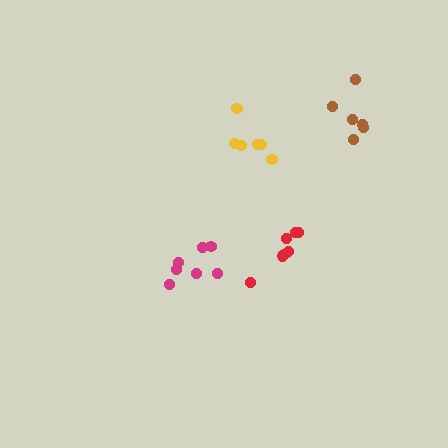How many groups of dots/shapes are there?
There are 4 groups.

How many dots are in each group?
Group 1: 7 dots, Group 2: 6 dots, Group 3: 7 dots, Group 4: 6 dots (26 total).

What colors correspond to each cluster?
The clusters are colored: red, yellow, magenta, brown.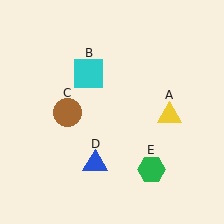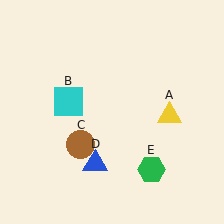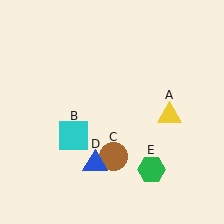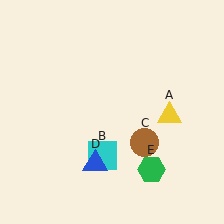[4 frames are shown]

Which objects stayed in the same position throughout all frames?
Yellow triangle (object A) and blue triangle (object D) and green hexagon (object E) remained stationary.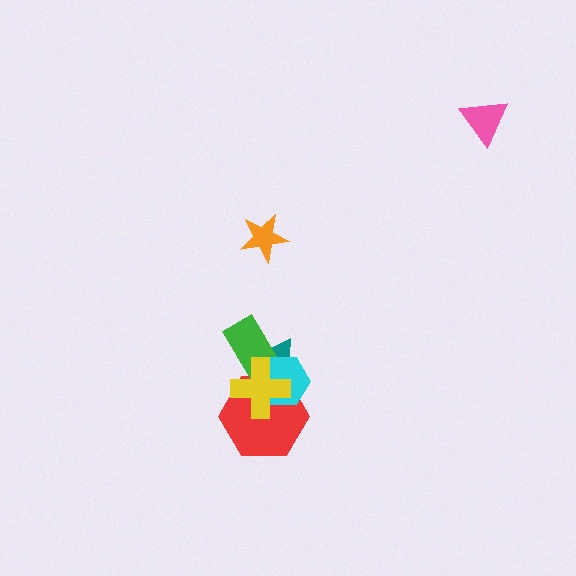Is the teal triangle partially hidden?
Yes, it is partially covered by another shape.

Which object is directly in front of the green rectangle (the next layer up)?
The cyan hexagon is directly in front of the green rectangle.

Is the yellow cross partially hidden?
No, no other shape covers it.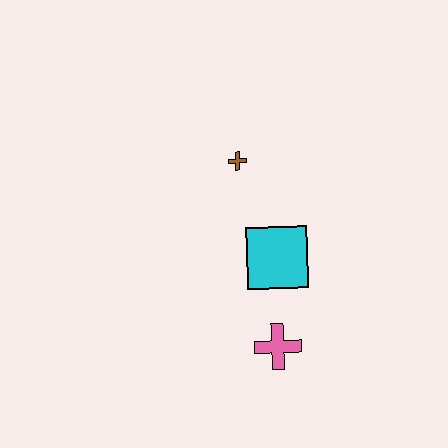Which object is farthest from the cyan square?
The brown cross is farthest from the cyan square.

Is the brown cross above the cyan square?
Yes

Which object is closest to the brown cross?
The cyan square is closest to the brown cross.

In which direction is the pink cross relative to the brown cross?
The pink cross is below the brown cross.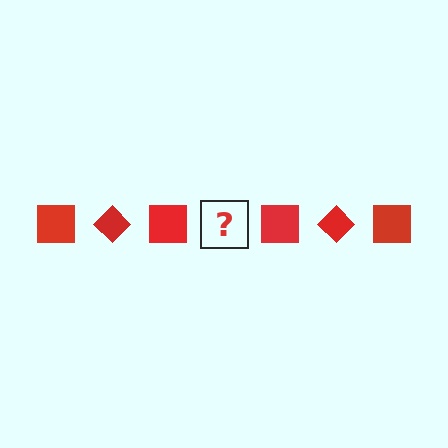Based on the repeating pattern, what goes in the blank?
The blank should be a red diamond.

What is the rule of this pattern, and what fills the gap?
The rule is that the pattern cycles through square, diamond shapes in red. The gap should be filled with a red diamond.